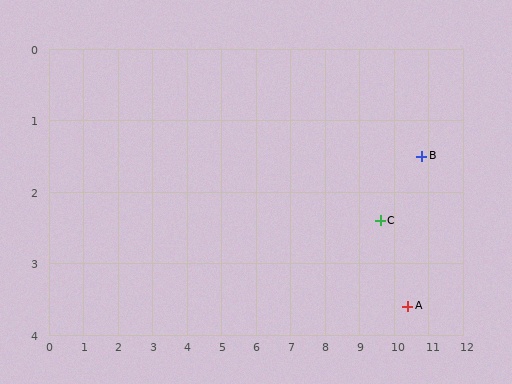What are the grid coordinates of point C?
Point C is at approximately (9.6, 2.4).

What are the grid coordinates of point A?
Point A is at approximately (10.4, 3.6).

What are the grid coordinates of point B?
Point B is at approximately (10.8, 1.5).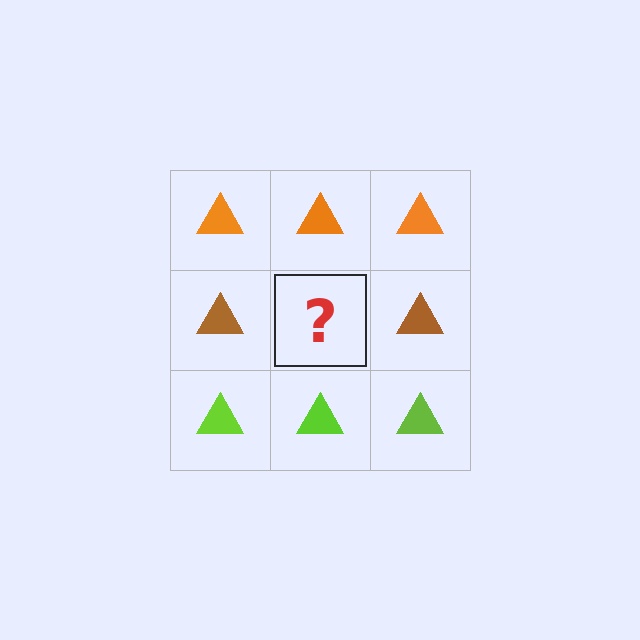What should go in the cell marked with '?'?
The missing cell should contain a brown triangle.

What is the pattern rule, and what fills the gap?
The rule is that each row has a consistent color. The gap should be filled with a brown triangle.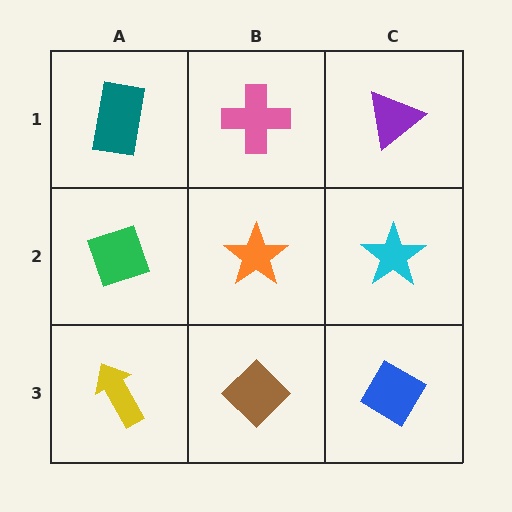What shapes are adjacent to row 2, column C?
A purple triangle (row 1, column C), a blue diamond (row 3, column C), an orange star (row 2, column B).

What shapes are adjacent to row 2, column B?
A pink cross (row 1, column B), a brown diamond (row 3, column B), a green diamond (row 2, column A), a cyan star (row 2, column C).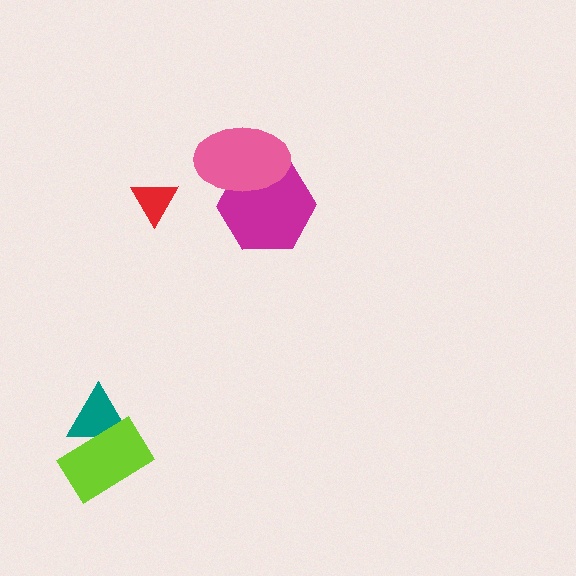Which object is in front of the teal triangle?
The lime rectangle is in front of the teal triangle.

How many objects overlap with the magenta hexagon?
1 object overlaps with the magenta hexagon.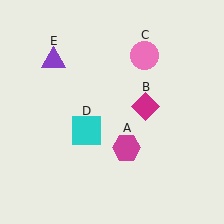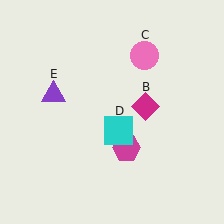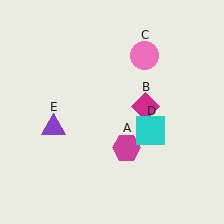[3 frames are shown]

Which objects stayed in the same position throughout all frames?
Magenta hexagon (object A) and magenta diamond (object B) and pink circle (object C) remained stationary.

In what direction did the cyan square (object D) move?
The cyan square (object D) moved right.